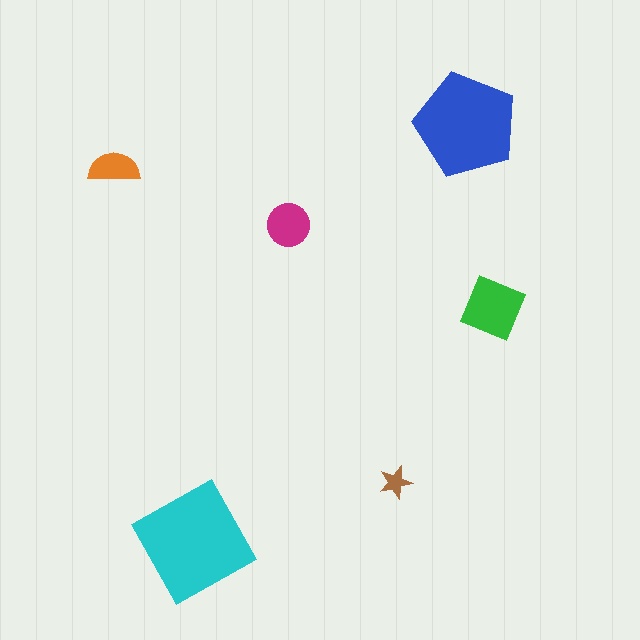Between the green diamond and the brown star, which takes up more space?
The green diamond.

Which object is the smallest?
The brown star.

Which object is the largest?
The cyan square.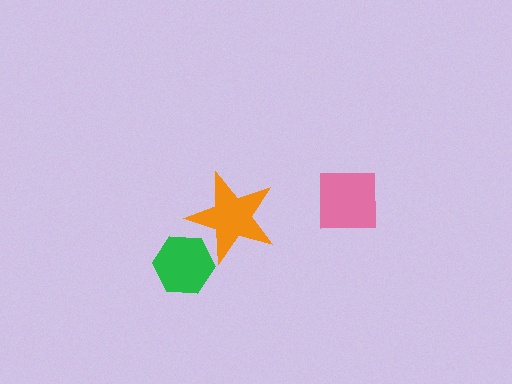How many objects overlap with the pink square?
0 objects overlap with the pink square.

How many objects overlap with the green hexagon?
1 object overlaps with the green hexagon.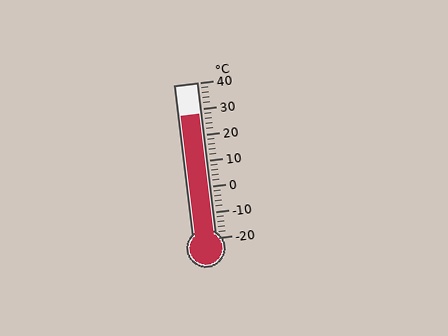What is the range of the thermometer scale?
The thermometer scale ranges from -20°C to 40°C.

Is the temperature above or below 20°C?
The temperature is above 20°C.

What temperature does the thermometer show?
The thermometer shows approximately 28°C.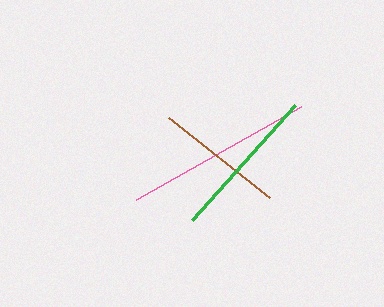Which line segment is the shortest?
The brown line is the shortest at approximately 129 pixels.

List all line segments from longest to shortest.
From longest to shortest: pink, green, brown.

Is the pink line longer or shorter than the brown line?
The pink line is longer than the brown line.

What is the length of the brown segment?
The brown segment is approximately 129 pixels long.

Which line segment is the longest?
The pink line is the longest at approximately 189 pixels.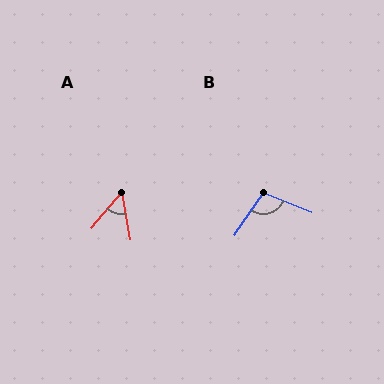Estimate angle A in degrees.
Approximately 51 degrees.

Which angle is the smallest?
A, at approximately 51 degrees.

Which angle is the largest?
B, at approximately 102 degrees.